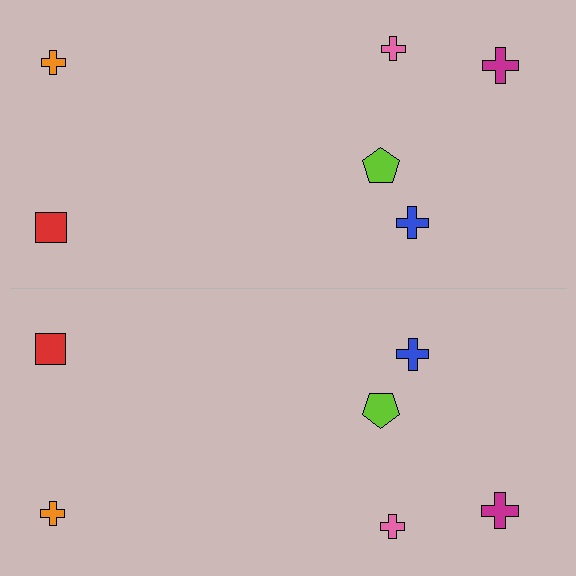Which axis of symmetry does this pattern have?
The pattern has a horizontal axis of symmetry running through the center of the image.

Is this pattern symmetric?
Yes, this pattern has bilateral (reflection) symmetry.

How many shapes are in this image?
There are 12 shapes in this image.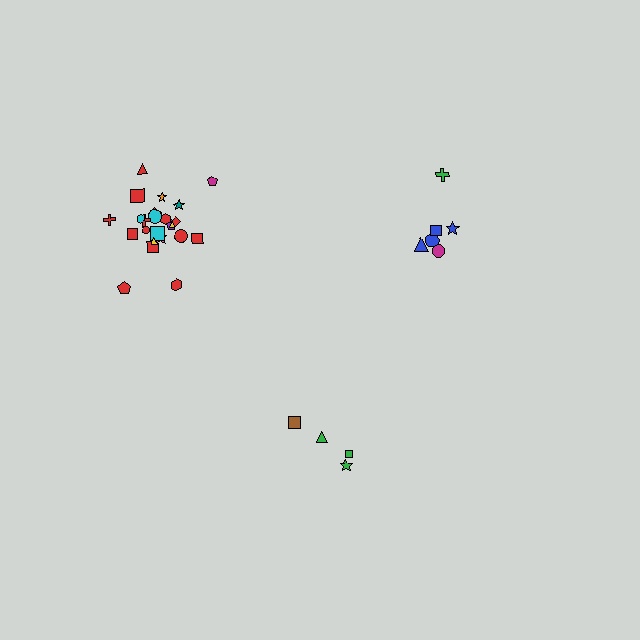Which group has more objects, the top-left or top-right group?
The top-left group.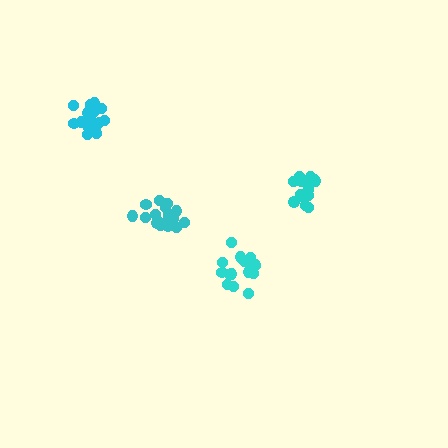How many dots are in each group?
Group 1: 19 dots, Group 2: 16 dots, Group 3: 18 dots, Group 4: 19 dots (72 total).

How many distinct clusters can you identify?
There are 4 distinct clusters.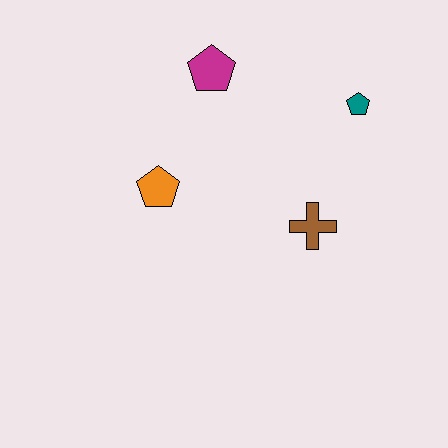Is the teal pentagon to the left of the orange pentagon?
No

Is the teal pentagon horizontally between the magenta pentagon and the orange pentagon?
No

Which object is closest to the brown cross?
The teal pentagon is closest to the brown cross.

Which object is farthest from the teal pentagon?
The orange pentagon is farthest from the teal pentagon.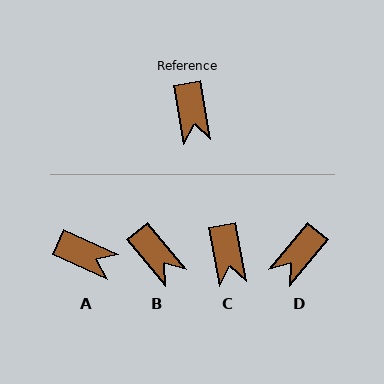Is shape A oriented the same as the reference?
No, it is off by about 55 degrees.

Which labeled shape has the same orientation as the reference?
C.